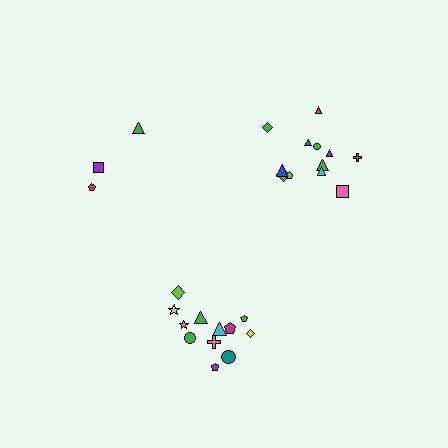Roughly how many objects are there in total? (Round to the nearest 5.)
Roughly 25 objects in total.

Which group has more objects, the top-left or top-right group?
The top-right group.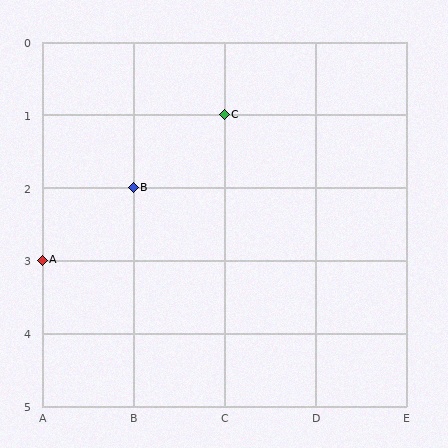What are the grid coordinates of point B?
Point B is at grid coordinates (B, 2).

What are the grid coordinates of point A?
Point A is at grid coordinates (A, 3).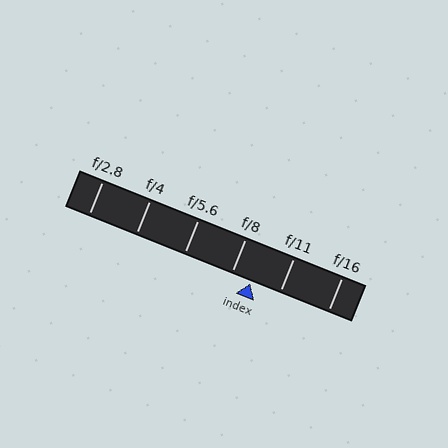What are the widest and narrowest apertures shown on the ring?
The widest aperture shown is f/2.8 and the narrowest is f/16.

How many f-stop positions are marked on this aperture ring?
There are 6 f-stop positions marked.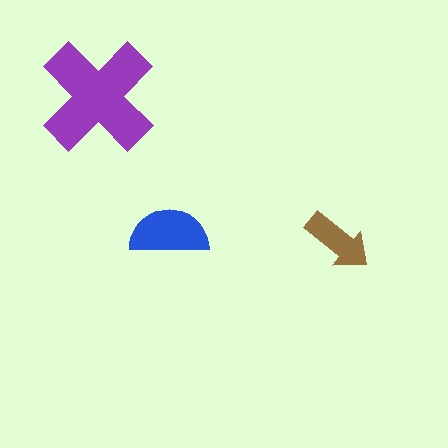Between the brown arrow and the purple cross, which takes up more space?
The purple cross.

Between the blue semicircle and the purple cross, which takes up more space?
The purple cross.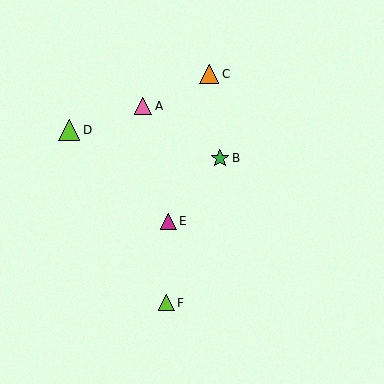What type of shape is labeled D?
Shape D is a lime triangle.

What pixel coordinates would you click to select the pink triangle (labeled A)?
Click at (143, 106) to select the pink triangle A.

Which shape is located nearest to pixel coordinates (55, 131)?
The lime triangle (labeled D) at (69, 130) is nearest to that location.